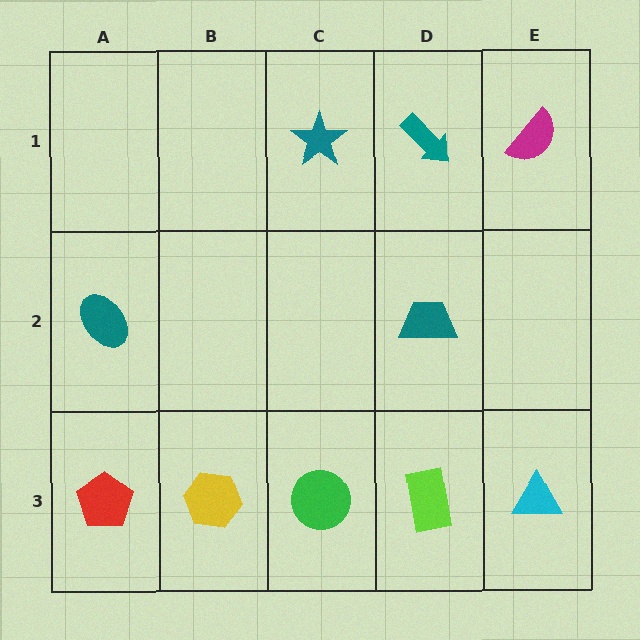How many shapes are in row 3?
5 shapes.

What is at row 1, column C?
A teal star.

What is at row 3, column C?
A green circle.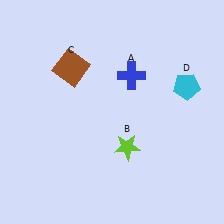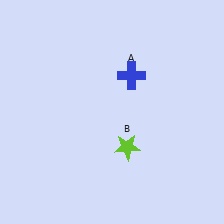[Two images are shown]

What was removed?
The brown square (C), the cyan pentagon (D) were removed in Image 2.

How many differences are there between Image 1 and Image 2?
There are 2 differences between the two images.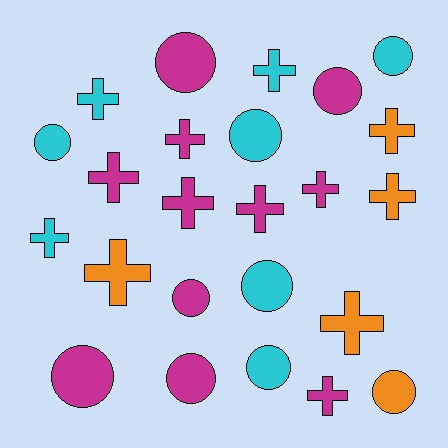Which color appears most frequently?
Magenta, with 11 objects.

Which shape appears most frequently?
Cross, with 13 objects.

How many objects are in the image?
There are 24 objects.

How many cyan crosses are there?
There are 3 cyan crosses.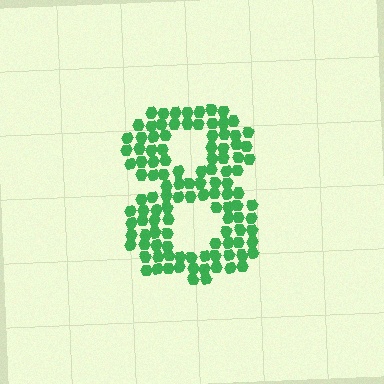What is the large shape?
The large shape is the digit 8.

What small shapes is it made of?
It is made of small hexagons.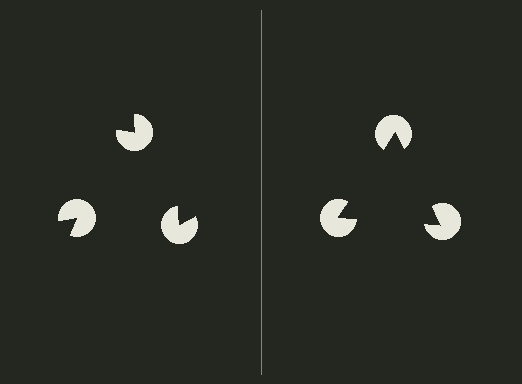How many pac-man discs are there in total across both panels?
6 — 3 on each side.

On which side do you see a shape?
An illusory triangle appears on the right side. On the left side the wedge cuts are rotated, so no coherent shape forms.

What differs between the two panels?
The pac-man discs are positioned identically on both sides; only the wedge orientations differ. On the right they align to a triangle; on the left they are misaligned.